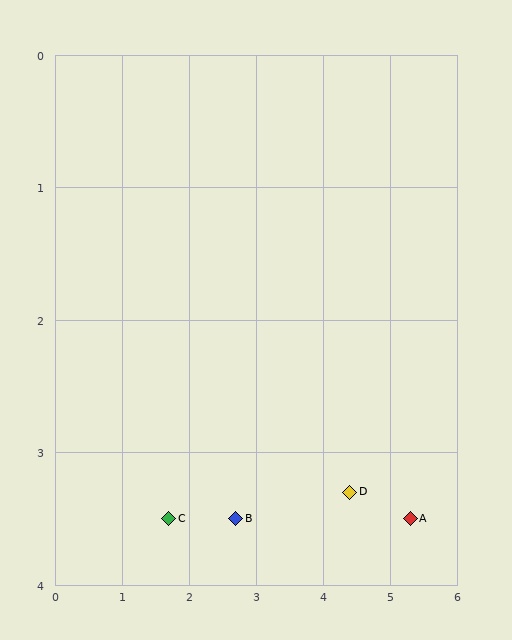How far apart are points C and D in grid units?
Points C and D are about 2.7 grid units apart.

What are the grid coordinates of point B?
Point B is at approximately (2.7, 3.5).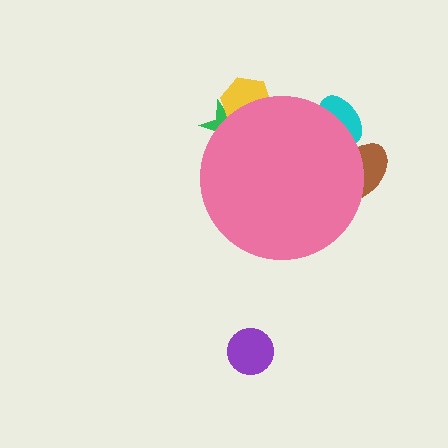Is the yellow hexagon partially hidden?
Yes, the yellow hexagon is partially hidden behind the pink circle.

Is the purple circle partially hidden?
No, the purple circle is fully visible.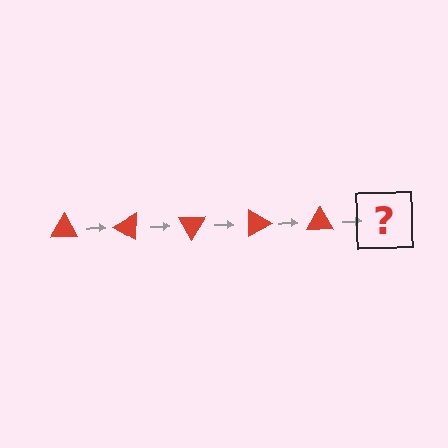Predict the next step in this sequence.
The next step is a red triangle rotated 150 degrees.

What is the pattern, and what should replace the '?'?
The pattern is that the triangle rotates 30 degrees each step. The '?' should be a red triangle rotated 150 degrees.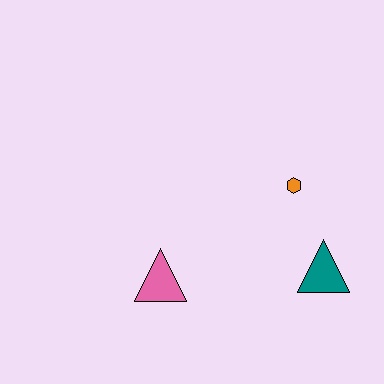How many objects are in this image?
There are 3 objects.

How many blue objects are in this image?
There are no blue objects.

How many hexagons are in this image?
There is 1 hexagon.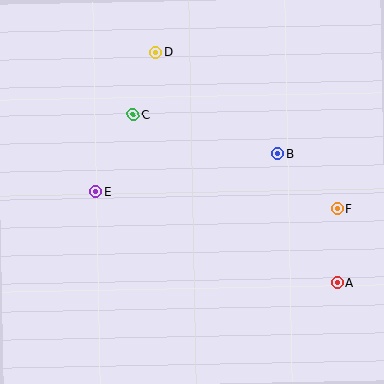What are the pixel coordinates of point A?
Point A is at (337, 283).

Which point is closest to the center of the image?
Point B at (278, 154) is closest to the center.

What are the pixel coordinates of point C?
Point C is at (133, 115).